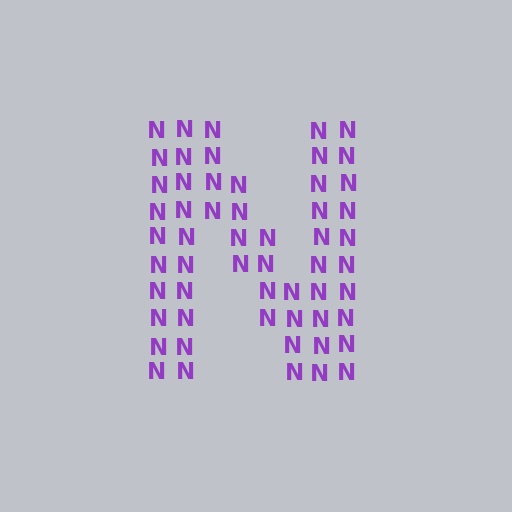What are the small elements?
The small elements are letter N's.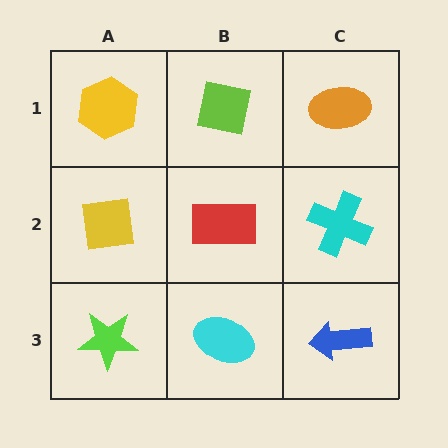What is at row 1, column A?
A yellow hexagon.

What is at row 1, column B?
A lime square.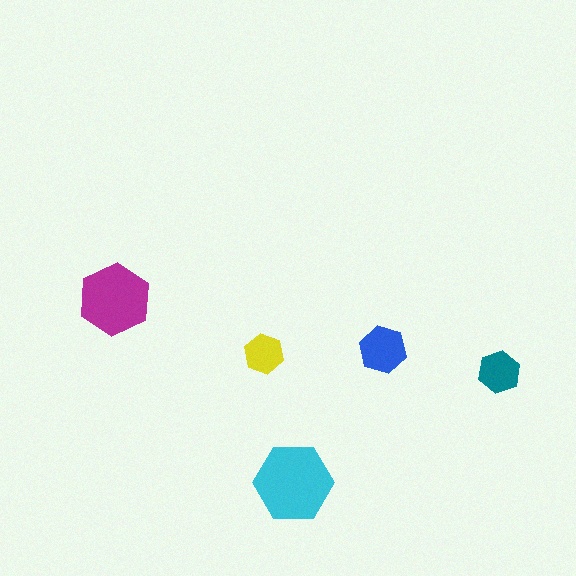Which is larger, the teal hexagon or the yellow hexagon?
The teal one.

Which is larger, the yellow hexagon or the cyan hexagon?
The cyan one.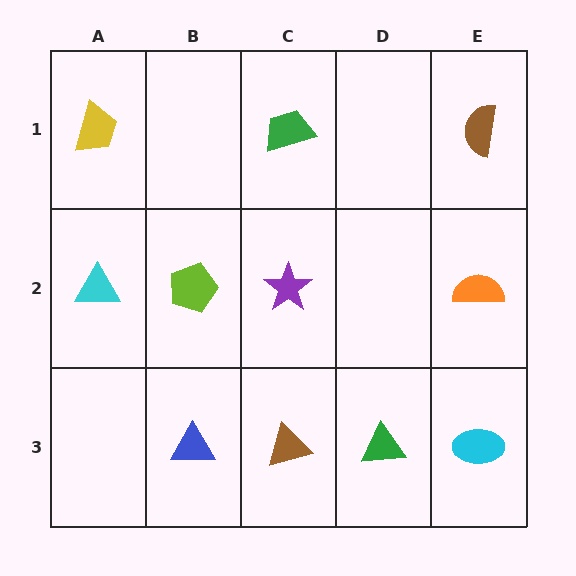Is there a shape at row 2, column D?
No, that cell is empty.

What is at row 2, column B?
A lime pentagon.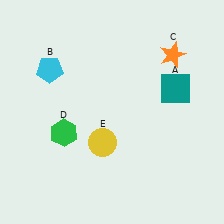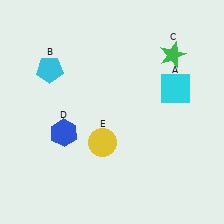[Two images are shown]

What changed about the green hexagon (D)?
In Image 1, D is green. In Image 2, it changed to blue.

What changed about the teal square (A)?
In Image 1, A is teal. In Image 2, it changed to cyan.